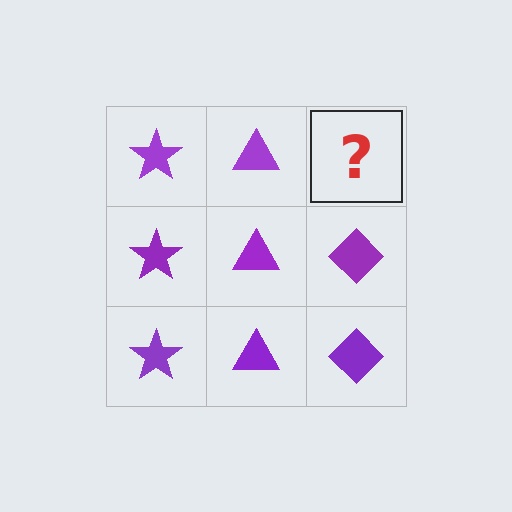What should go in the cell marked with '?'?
The missing cell should contain a purple diamond.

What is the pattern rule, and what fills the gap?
The rule is that each column has a consistent shape. The gap should be filled with a purple diamond.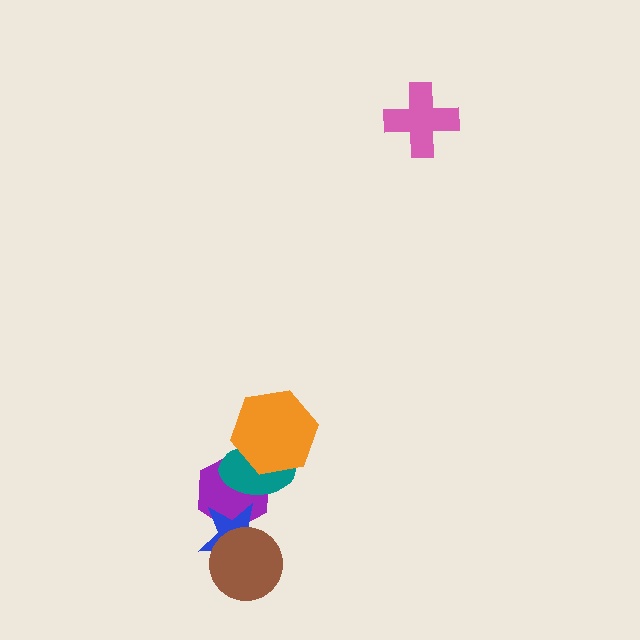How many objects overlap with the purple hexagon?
3 objects overlap with the purple hexagon.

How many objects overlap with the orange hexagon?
2 objects overlap with the orange hexagon.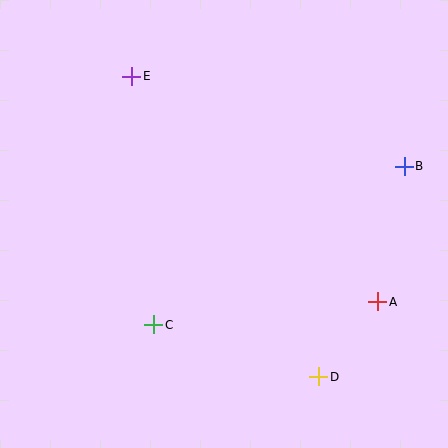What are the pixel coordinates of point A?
Point A is at (378, 302).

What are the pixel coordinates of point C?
Point C is at (154, 325).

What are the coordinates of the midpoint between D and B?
The midpoint between D and B is at (362, 271).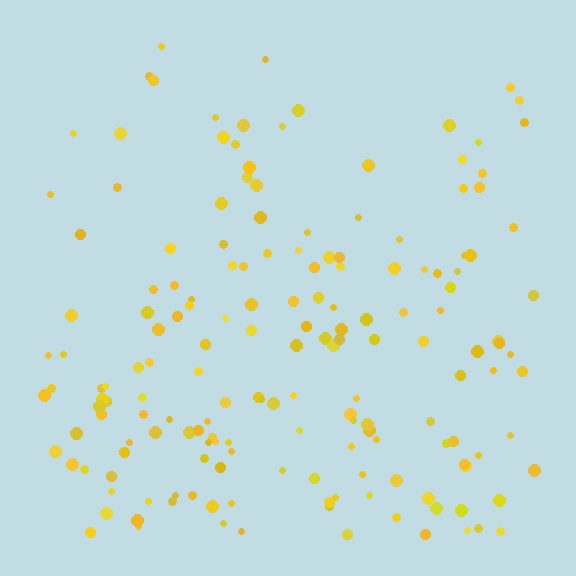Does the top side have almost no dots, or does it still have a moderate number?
Still a moderate number, just noticeably fewer than the bottom.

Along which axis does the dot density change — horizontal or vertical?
Vertical.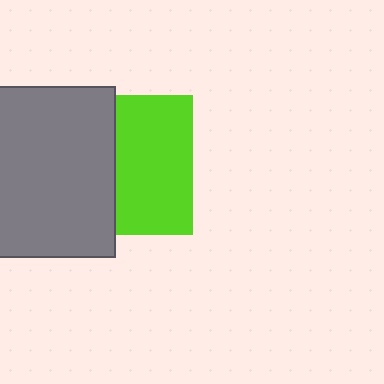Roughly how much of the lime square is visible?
About half of it is visible (roughly 56%).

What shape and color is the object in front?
The object in front is a gray square.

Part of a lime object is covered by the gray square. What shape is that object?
It is a square.